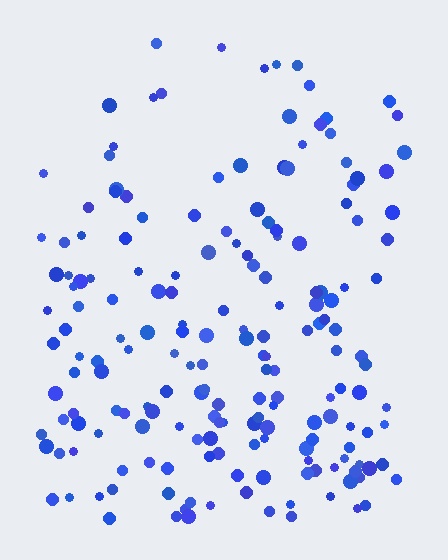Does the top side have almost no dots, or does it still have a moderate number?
Still a moderate number, just noticeably fewer than the bottom.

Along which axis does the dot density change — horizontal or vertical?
Vertical.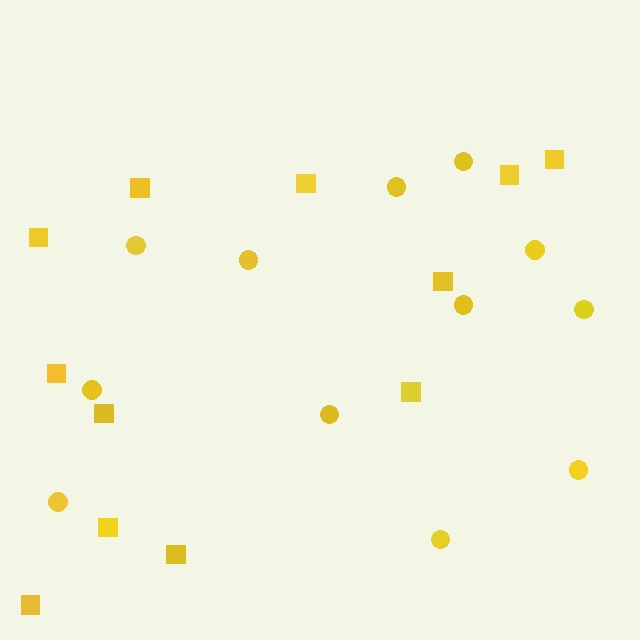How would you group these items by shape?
There are 2 groups: one group of circles (12) and one group of squares (12).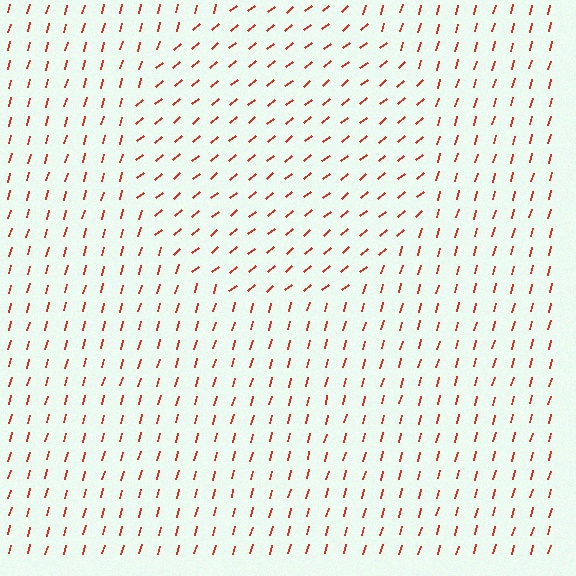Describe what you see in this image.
The image is filled with small red line segments. A circle region in the image has lines oriented differently from the surrounding lines, creating a visible texture boundary.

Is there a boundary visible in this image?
Yes, there is a texture boundary formed by a change in line orientation.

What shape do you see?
I see a circle.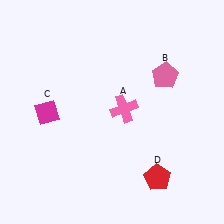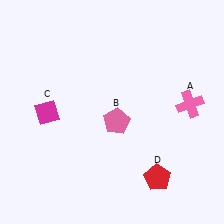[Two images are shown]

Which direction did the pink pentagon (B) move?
The pink pentagon (B) moved left.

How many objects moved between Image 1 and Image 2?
2 objects moved between the two images.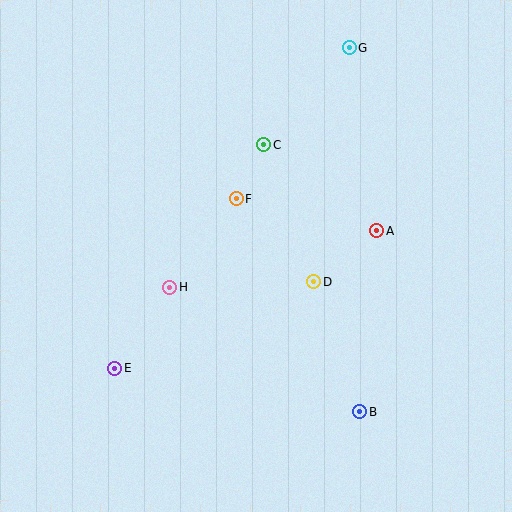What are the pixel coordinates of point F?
Point F is at (236, 199).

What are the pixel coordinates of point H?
Point H is at (170, 287).